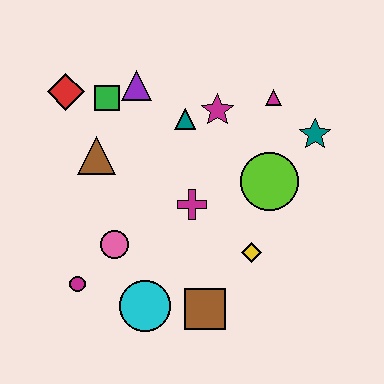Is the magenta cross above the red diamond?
No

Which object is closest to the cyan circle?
The brown square is closest to the cyan circle.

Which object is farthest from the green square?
The brown square is farthest from the green square.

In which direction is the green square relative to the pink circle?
The green square is above the pink circle.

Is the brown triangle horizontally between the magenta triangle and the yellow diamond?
No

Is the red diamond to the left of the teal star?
Yes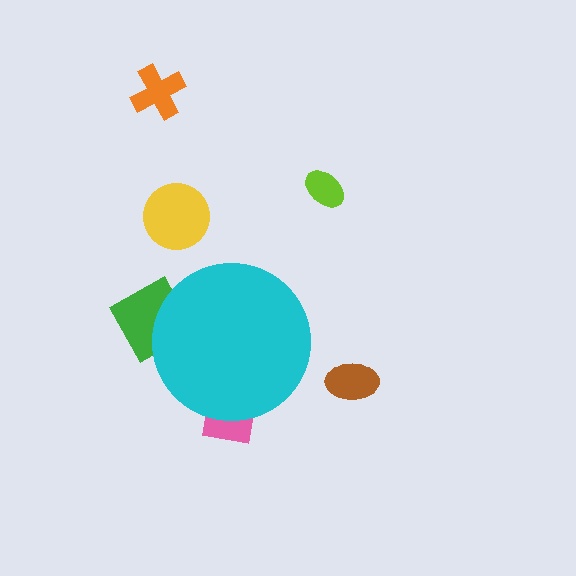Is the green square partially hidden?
Yes, the green square is partially hidden behind the cyan circle.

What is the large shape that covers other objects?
A cyan circle.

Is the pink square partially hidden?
Yes, the pink square is partially hidden behind the cyan circle.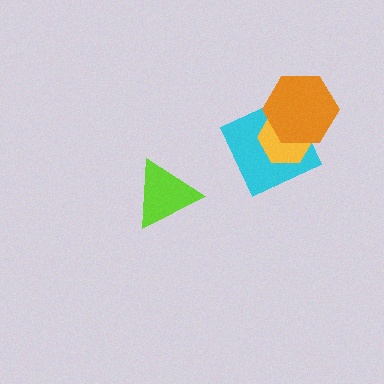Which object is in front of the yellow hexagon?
The orange hexagon is in front of the yellow hexagon.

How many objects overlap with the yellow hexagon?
2 objects overlap with the yellow hexagon.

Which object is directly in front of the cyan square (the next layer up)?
The yellow hexagon is directly in front of the cyan square.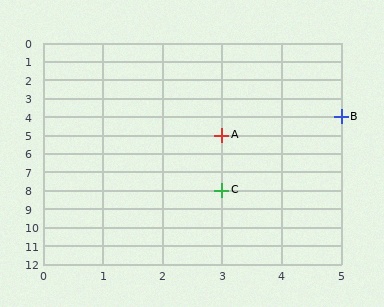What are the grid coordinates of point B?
Point B is at grid coordinates (5, 4).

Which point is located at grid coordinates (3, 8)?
Point C is at (3, 8).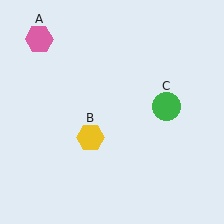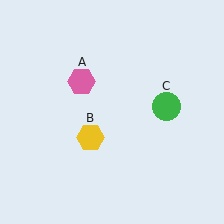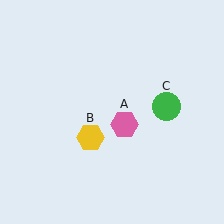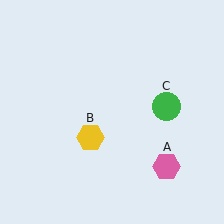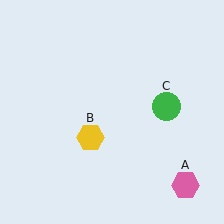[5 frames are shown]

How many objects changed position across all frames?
1 object changed position: pink hexagon (object A).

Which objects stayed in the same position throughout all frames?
Yellow hexagon (object B) and green circle (object C) remained stationary.